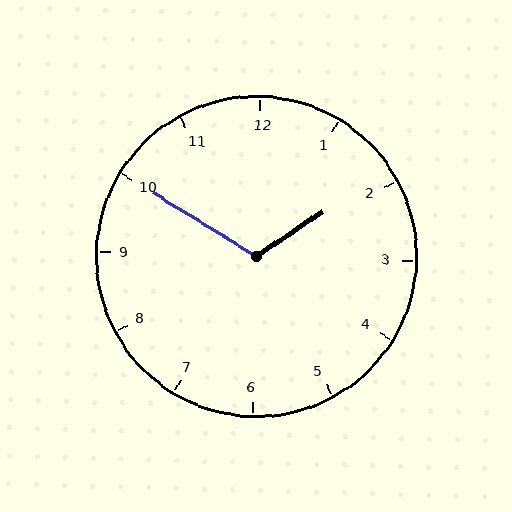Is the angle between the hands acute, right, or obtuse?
It is obtuse.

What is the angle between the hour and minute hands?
Approximately 115 degrees.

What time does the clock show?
1:50.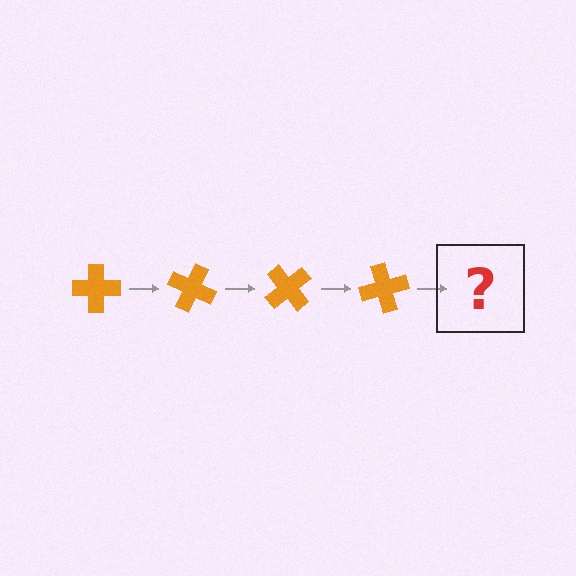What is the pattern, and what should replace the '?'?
The pattern is that the cross rotates 25 degrees each step. The '?' should be an orange cross rotated 100 degrees.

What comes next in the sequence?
The next element should be an orange cross rotated 100 degrees.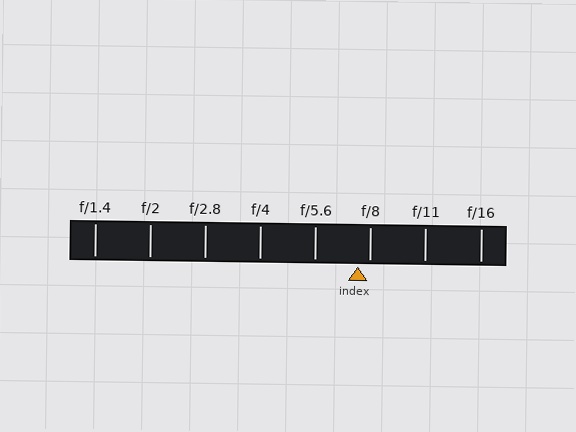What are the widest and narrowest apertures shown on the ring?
The widest aperture shown is f/1.4 and the narrowest is f/16.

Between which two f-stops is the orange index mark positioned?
The index mark is between f/5.6 and f/8.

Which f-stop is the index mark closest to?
The index mark is closest to f/8.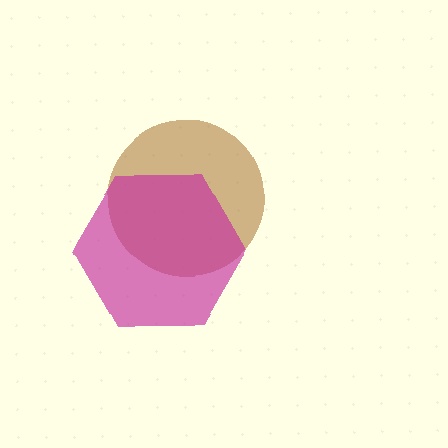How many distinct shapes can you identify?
There are 2 distinct shapes: a brown circle, a magenta hexagon.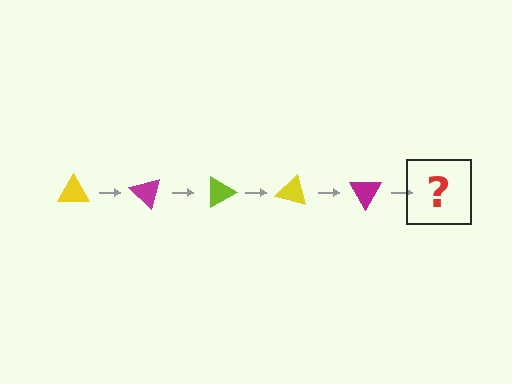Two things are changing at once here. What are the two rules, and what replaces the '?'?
The two rules are that it rotates 45 degrees each step and the color cycles through yellow, magenta, and lime. The '?' should be a lime triangle, rotated 225 degrees from the start.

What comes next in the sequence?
The next element should be a lime triangle, rotated 225 degrees from the start.